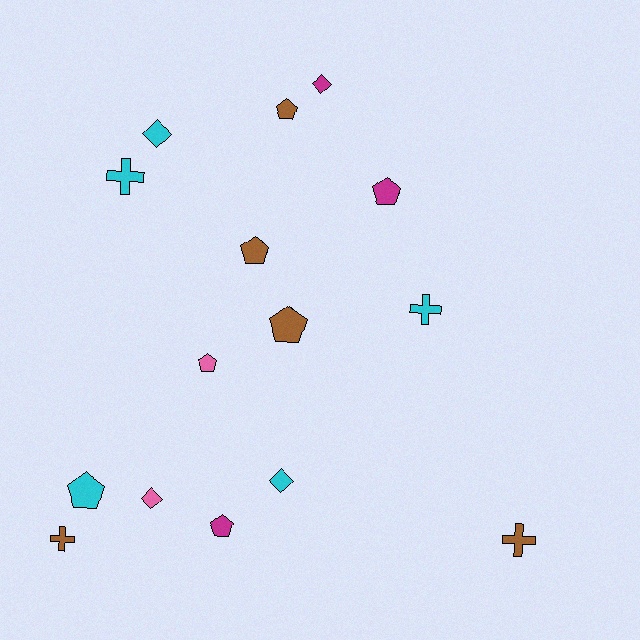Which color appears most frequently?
Cyan, with 5 objects.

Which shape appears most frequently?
Pentagon, with 7 objects.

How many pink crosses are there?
There are no pink crosses.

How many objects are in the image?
There are 15 objects.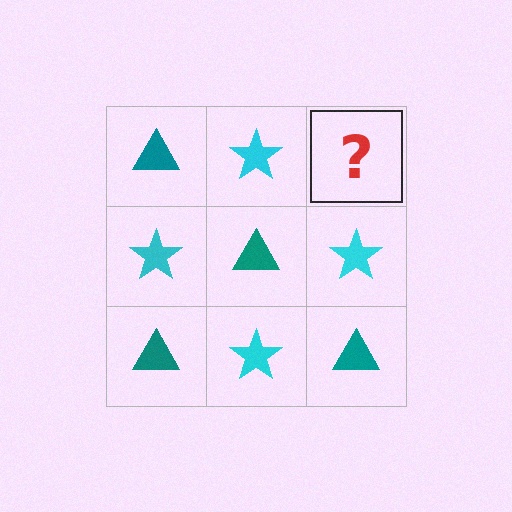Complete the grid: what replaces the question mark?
The question mark should be replaced with a teal triangle.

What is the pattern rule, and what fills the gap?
The rule is that it alternates teal triangle and cyan star in a checkerboard pattern. The gap should be filled with a teal triangle.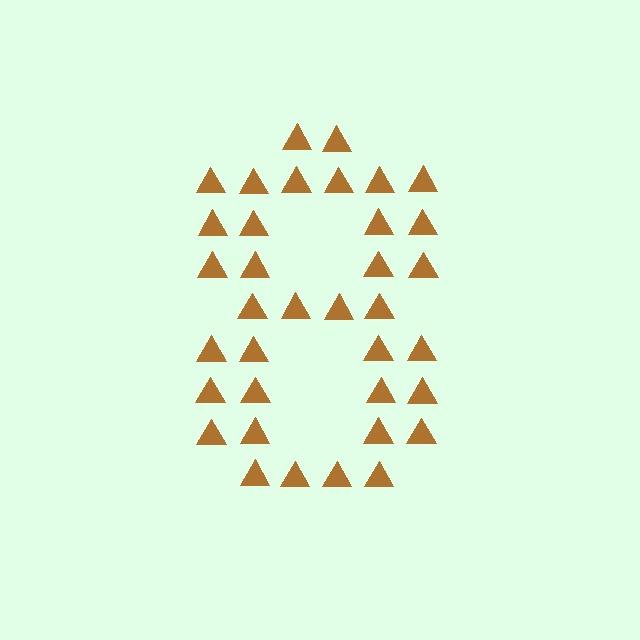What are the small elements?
The small elements are triangles.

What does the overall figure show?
The overall figure shows the digit 8.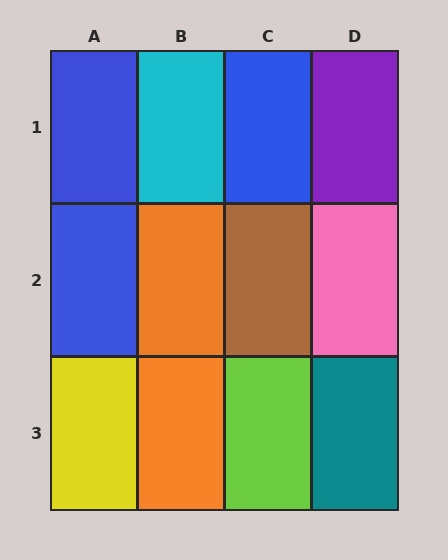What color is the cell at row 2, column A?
Blue.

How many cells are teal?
1 cell is teal.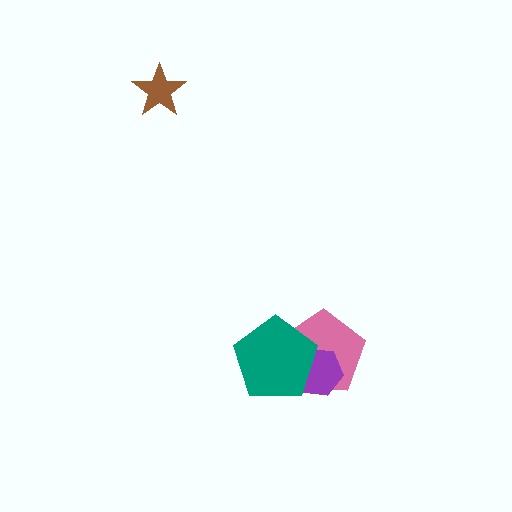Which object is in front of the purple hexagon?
The teal pentagon is in front of the purple hexagon.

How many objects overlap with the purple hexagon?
2 objects overlap with the purple hexagon.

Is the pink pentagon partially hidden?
Yes, it is partially covered by another shape.